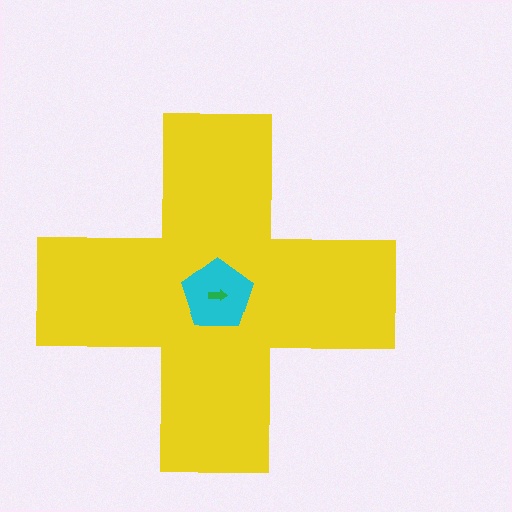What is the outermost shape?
The yellow cross.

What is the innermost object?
The green arrow.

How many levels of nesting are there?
3.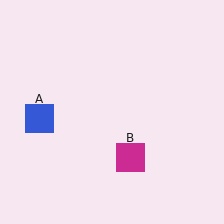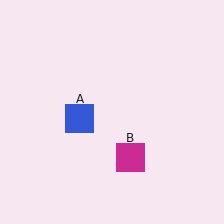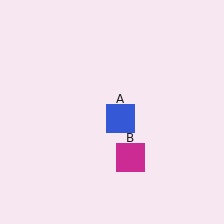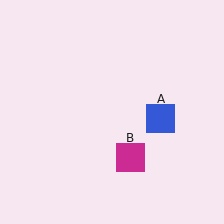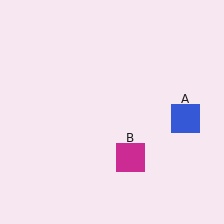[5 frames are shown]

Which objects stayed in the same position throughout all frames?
Magenta square (object B) remained stationary.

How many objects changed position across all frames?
1 object changed position: blue square (object A).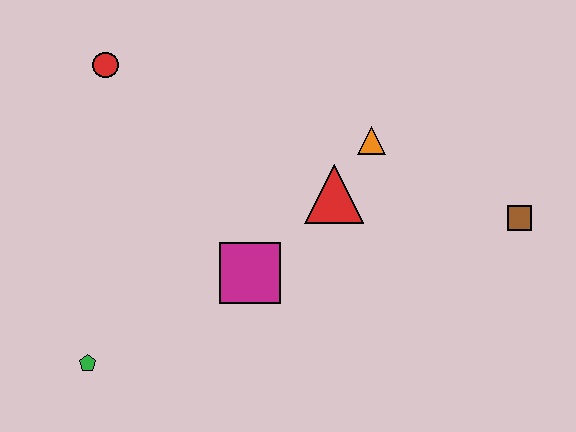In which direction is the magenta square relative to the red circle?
The magenta square is below the red circle.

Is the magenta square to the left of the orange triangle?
Yes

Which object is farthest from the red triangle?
The green pentagon is farthest from the red triangle.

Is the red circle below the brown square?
No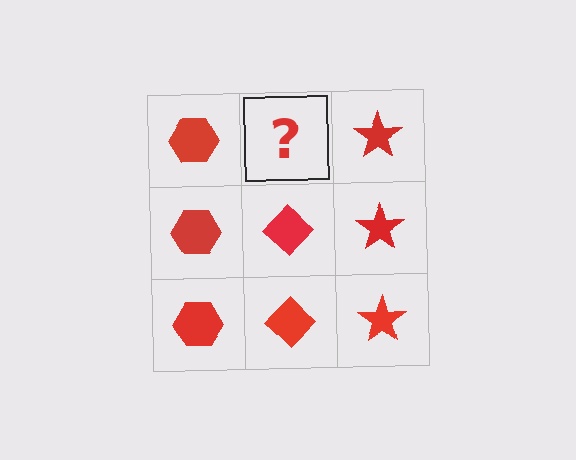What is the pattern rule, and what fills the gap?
The rule is that each column has a consistent shape. The gap should be filled with a red diamond.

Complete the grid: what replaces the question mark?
The question mark should be replaced with a red diamond.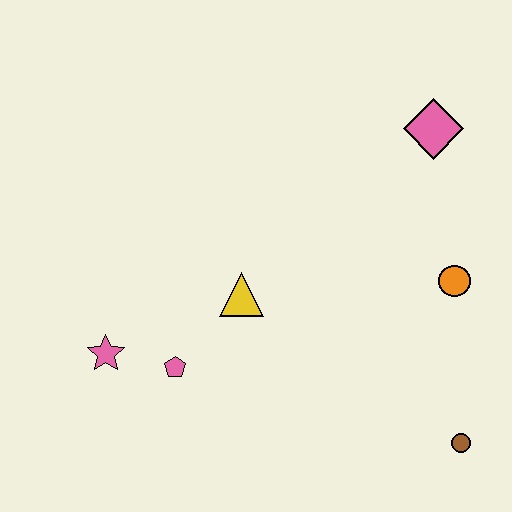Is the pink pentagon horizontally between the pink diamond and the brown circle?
No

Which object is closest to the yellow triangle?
The pink pentagon is closest to the yellow triangle.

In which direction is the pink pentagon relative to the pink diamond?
The pink pentagon is to the left of the pink diamond.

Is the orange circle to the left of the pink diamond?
No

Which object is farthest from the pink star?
The pink diamond is farthest from the pink star.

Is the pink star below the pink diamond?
Yes